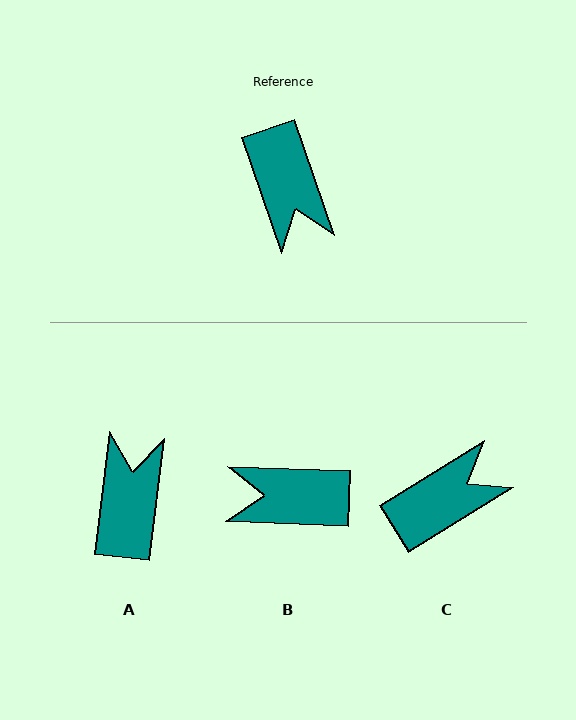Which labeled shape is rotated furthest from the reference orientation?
A, about 154 degrees away.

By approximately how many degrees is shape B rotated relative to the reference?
Approximately 111 degrees clockwise.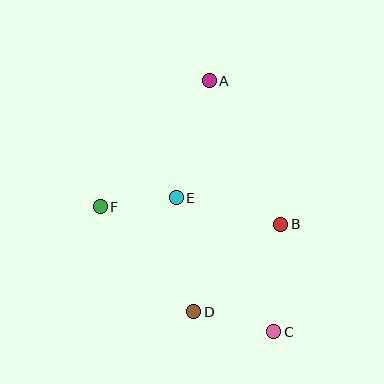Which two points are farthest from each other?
Points A and C are farthest from each other.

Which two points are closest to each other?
Points E and F are closest to each other.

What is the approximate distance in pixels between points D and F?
The distance between D and F is approximately 140 pixels.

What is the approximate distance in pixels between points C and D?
The distance between C and D is approximately 83 pixels.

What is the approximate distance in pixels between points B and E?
The distance between B and E is approximately 108 pixels.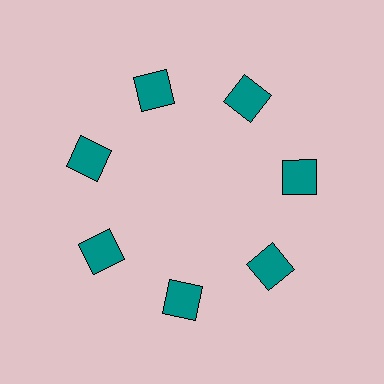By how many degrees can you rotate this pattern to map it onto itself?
The pattern maps onto itself every 51 degrees of rotation.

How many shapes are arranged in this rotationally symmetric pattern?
There are 7 shapes, arranged in 7 groups of 1.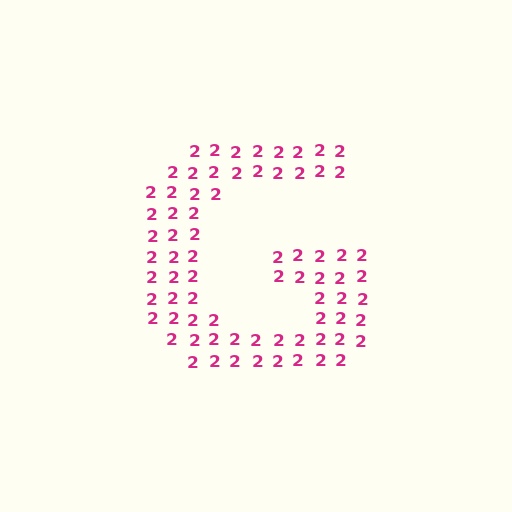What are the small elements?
The small elements are digit 2's.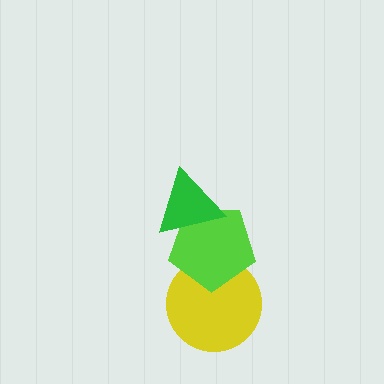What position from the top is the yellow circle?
The yellow circle is 3rd from the top.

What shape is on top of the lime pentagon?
The green triangle is on top of the lime pentagon.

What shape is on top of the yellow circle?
The lime pentagon is on top of the yellow circle.